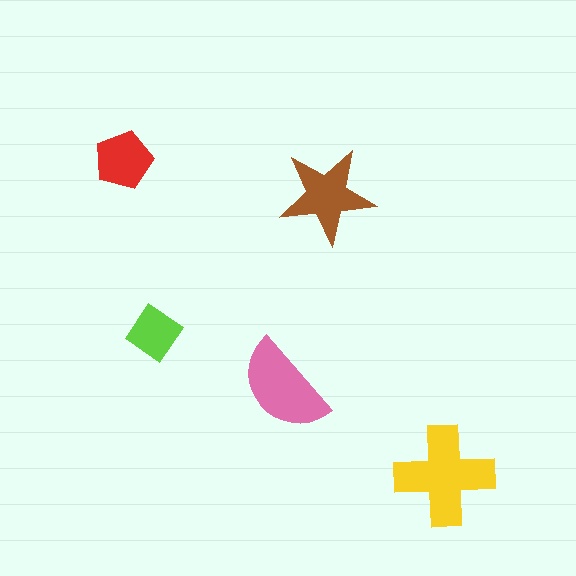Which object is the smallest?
The lime diamond.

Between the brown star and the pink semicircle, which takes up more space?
The pink semicircle.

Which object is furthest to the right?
The yellow cross is rightmost.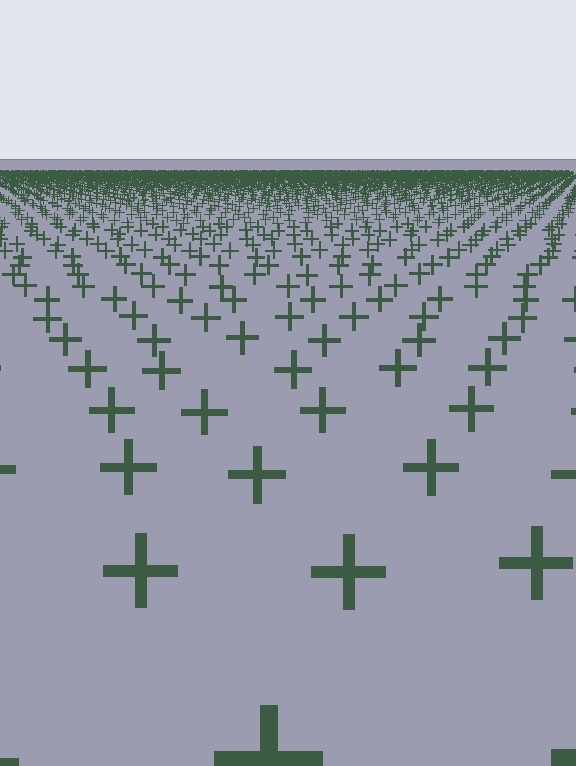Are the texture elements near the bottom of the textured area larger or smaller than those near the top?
Larger. Near the bottom, elements are closer to the viewer and appear at a bigger on-screen size.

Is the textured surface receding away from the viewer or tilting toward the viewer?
The surface is receding away from the viewer. Texture elements get smaller and denser toward the top.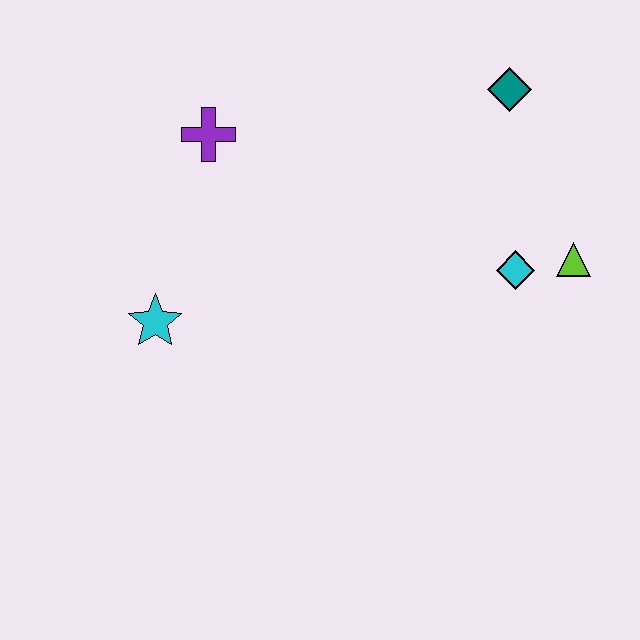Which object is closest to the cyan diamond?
The lime triangle is closest to the cyan diamond.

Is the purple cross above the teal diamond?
No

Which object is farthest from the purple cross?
The lime triangle is farthest from the purple cross.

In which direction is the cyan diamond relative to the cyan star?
The cyan diamond is to the right of the cyan star.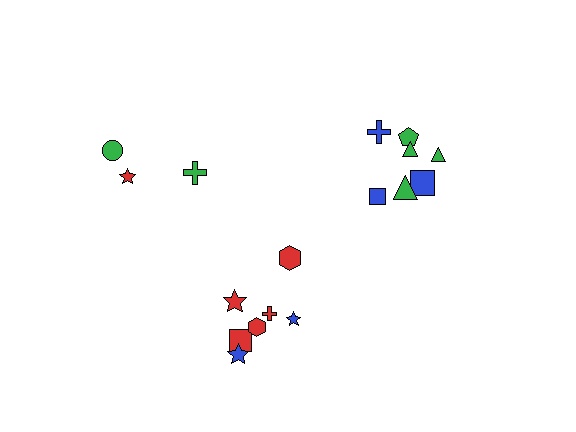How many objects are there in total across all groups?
There are 17 objects.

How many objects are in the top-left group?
There are 3 objects.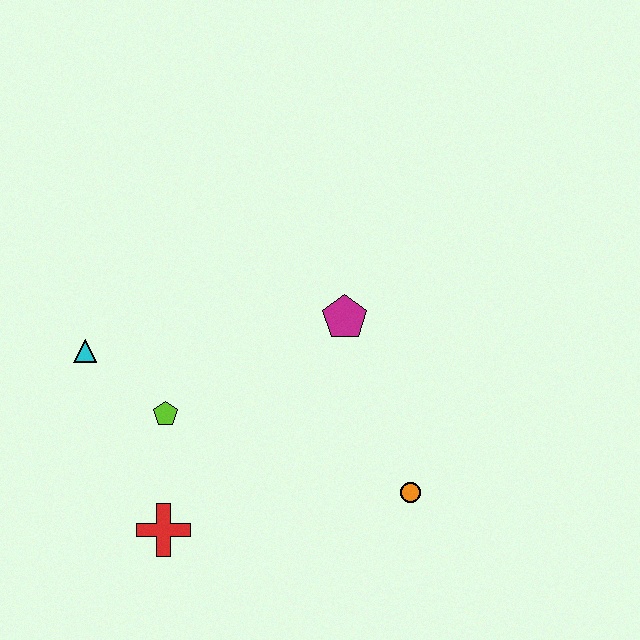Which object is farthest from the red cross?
The magenta pentagon is farthest from the red cross.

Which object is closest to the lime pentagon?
The cyan triangle is closest to the lime pentagon.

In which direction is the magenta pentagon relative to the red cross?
The magenta pentagon is above the red cross.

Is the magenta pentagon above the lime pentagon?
Yes